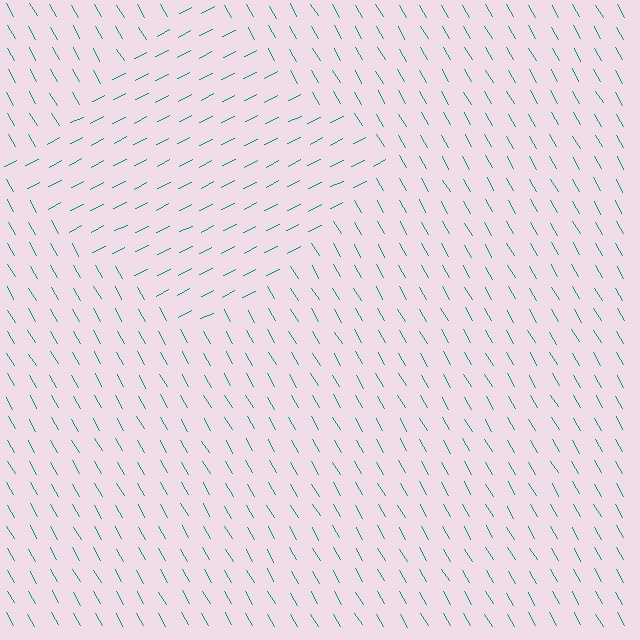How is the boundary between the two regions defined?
The boundary is defined purely by a change in line orientation (approximately 87 degrees difference). All lines are the same color and thickness.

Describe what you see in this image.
The image is filled with small teal line segments. A diamond region in the image has lines oriented differently from the surrounding lines, creating a visible texture boundary.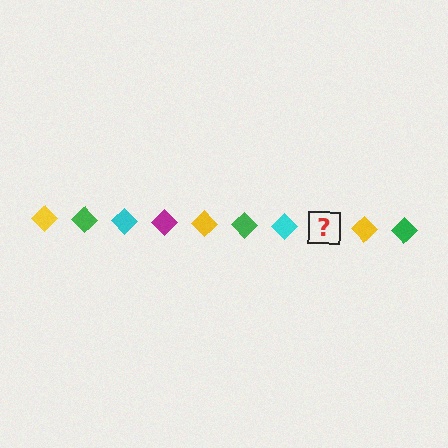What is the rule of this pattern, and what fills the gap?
The rule is that the pattern cycles through yellow, green, cyan, magenta diamonds. The gap should be filled with a magenta diamond.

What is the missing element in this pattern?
The missing element is a magenta diamond.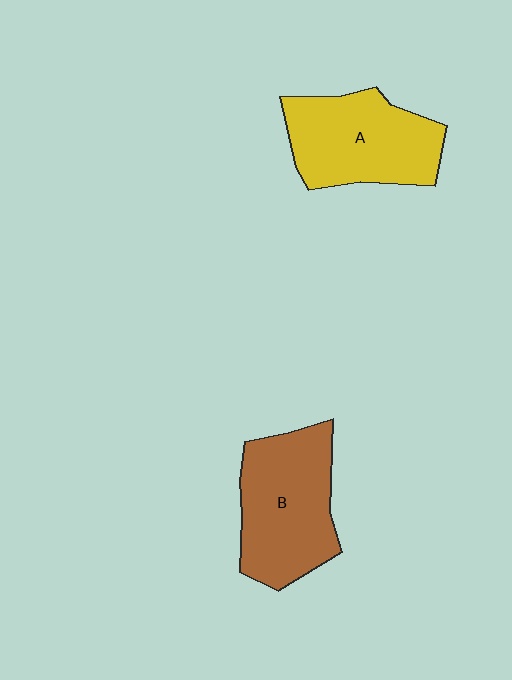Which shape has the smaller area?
Shape A (yellow).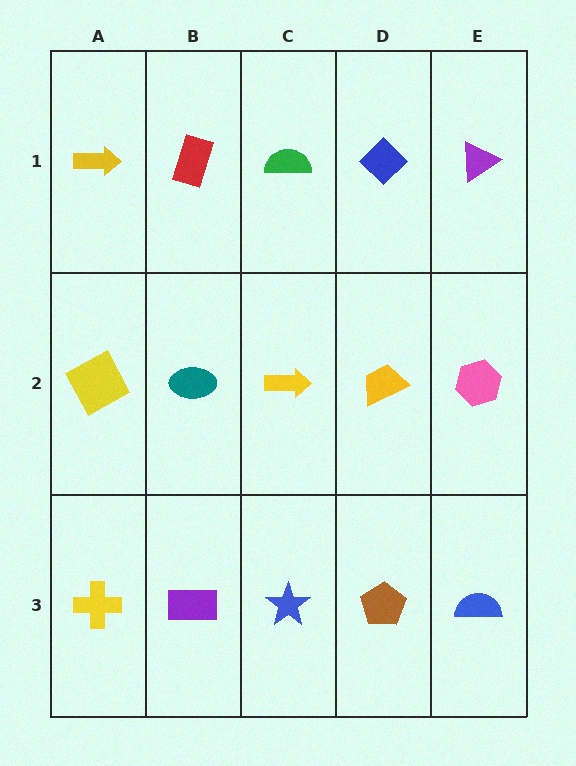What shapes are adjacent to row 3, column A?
A yellow square (row 2, column A), a purple rectangle (row 3, column B).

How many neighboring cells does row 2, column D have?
4.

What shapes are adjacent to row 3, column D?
A yellow trapezoid (row 2, column D), a blue star (row 3, column C), a blue semicircle (row 3, column E).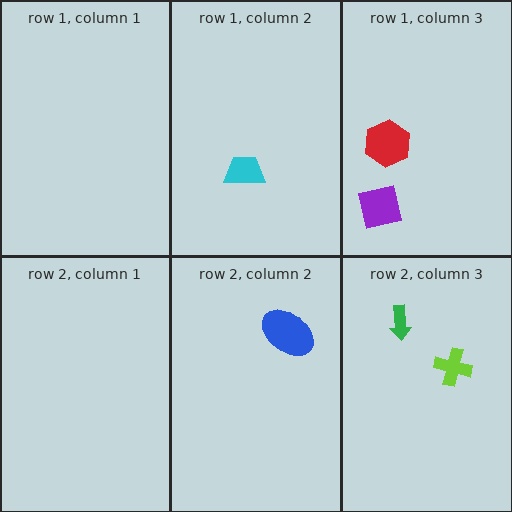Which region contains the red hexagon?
The row 1, column 3 region.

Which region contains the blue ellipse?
The row 2, column 2 region.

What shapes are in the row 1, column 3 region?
The purple square, the red hexagon.